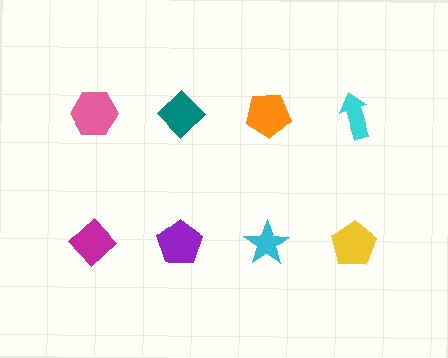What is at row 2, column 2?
A purple pentagon.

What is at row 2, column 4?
A yellow pentagon.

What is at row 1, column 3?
An orange pentagon.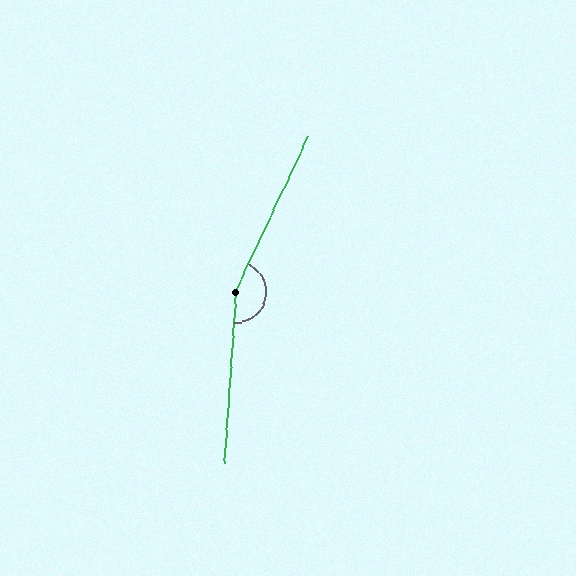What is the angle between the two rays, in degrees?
Approximately 158 degrees.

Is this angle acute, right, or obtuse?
It is obtuse.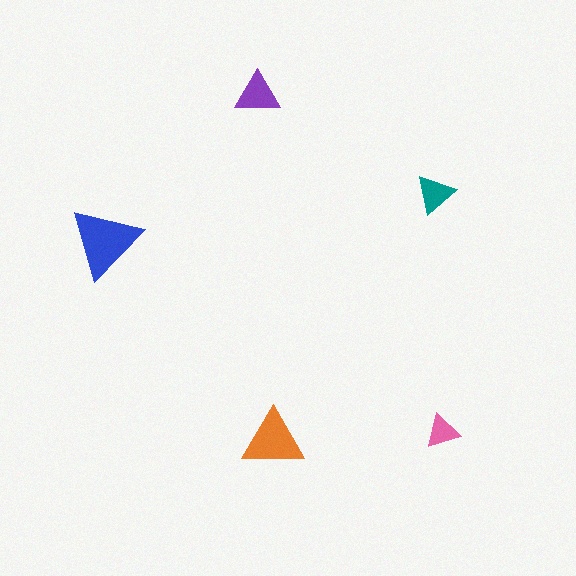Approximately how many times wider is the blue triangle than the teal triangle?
About 2 times wider.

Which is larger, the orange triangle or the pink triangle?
The orange one.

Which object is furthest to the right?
The pink triangle is rightmost.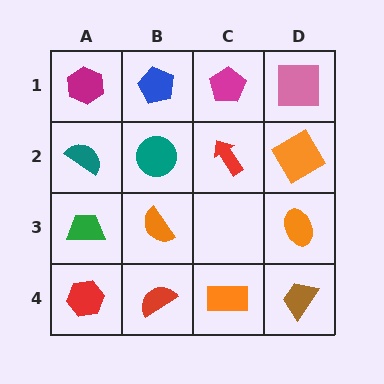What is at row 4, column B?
A red semicircle.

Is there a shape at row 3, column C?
No, that cell is empty.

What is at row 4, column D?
A brown trapezoid.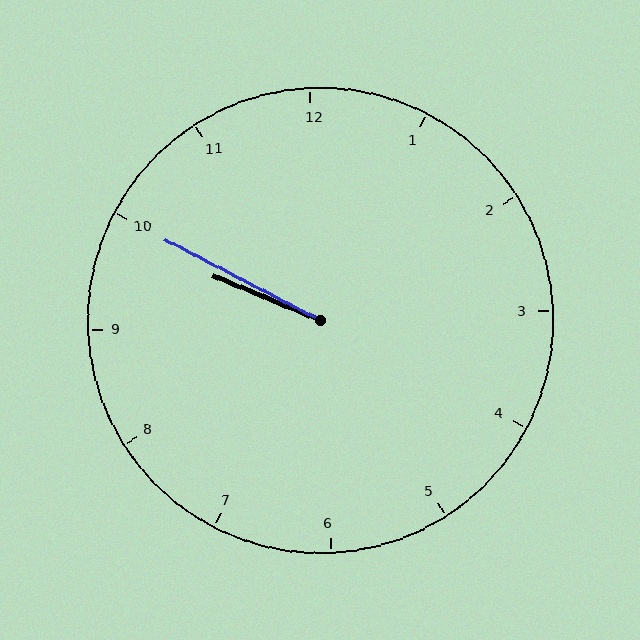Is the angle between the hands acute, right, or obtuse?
It is acute.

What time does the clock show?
9:50.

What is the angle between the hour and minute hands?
Approximately 5 degrees.